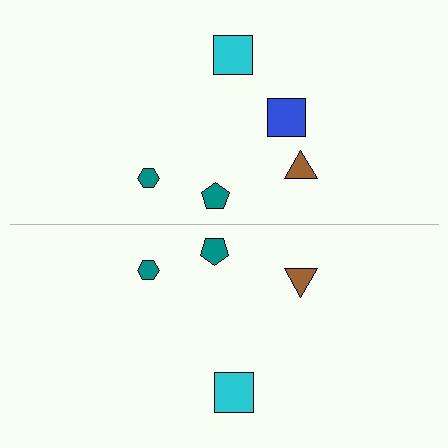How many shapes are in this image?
There are 9 shapes in this image.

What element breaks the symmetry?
A blue square is missing from the bottom side.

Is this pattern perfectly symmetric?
No, the pattern is not perfectly symmetric. A blue square is missing from the bottom side.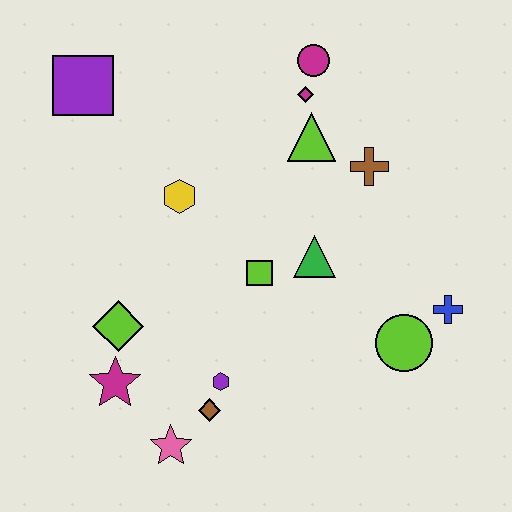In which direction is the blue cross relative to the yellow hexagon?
The blue cross is to the right of the yellow hexagon.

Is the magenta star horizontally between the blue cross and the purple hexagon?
No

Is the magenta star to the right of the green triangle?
No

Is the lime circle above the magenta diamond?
No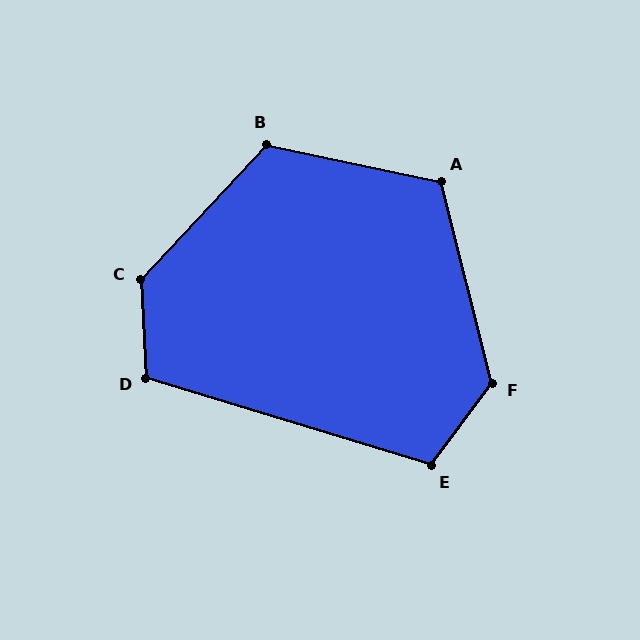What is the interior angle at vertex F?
Approximately 129 degrees (obtuse).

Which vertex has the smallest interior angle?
E, at approximately 109 degrees.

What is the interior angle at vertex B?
Approximately 121 degrees (obtuse).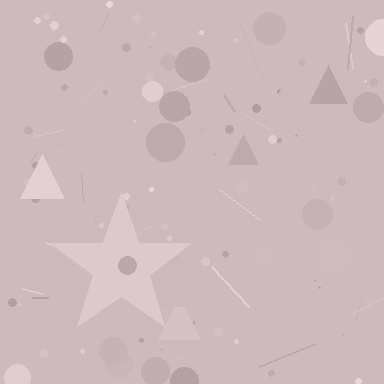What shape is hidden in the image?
A star is hidden in the image.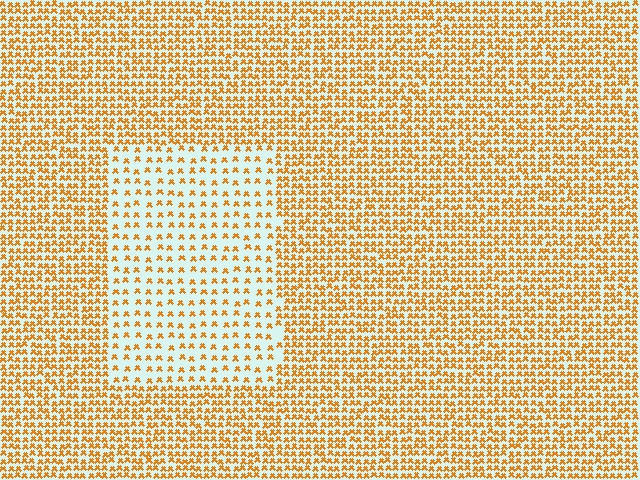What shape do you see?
I see a rectangle.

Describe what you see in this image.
The image contains small orange elements arranged at two different densities. A rectangle-shaped region is visible where the elements are less densely packed than the surrounding area.